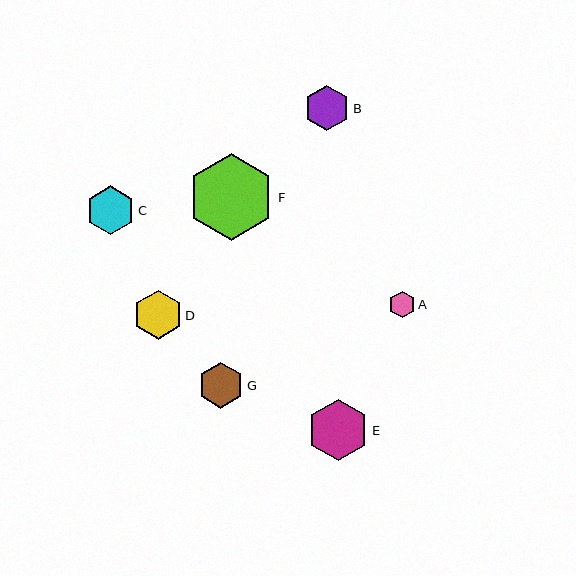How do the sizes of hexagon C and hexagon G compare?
Hexagon C and hexagon G are approximately the same size.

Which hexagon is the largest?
Hexagon F is the largest with a size of approximately 87 pixels.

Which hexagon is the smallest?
Hexagon A is the smallest with a size of approximately 26 pixels.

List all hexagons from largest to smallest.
From largest to smallest: F, E, C, D, G, B, A.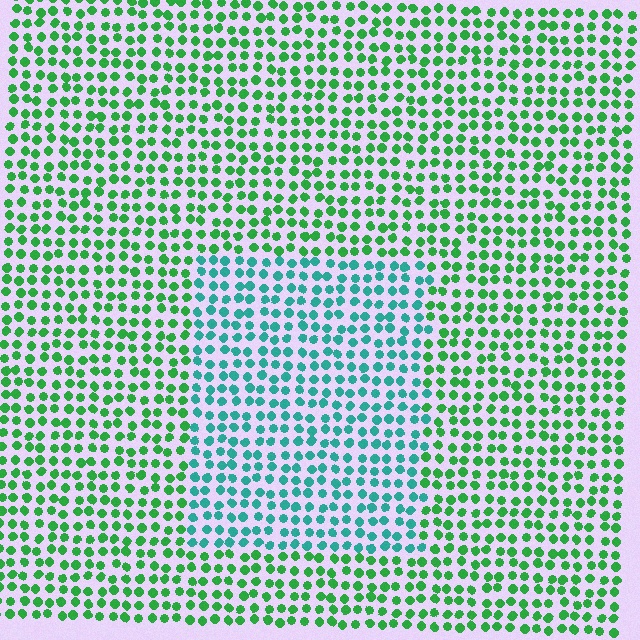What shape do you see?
I see a rectangle.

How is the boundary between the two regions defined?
The boundary is defined purely by a slight shift in hue (about 42 degrees). Spacing, size, and orientation are identical on both sides.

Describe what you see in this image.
The image is filled with small green elements in a uniform arrangement. A rectangle-shaped region is visible where the elements are tinted to a slightly different hue, forming a subtle color boundary.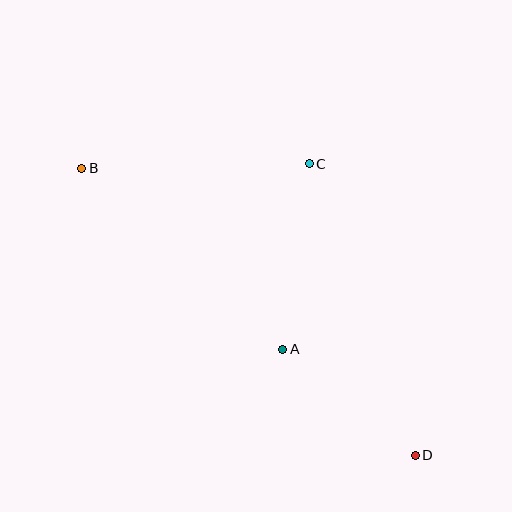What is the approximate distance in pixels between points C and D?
The distance between C and D is approximately 310 pixels.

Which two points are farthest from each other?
Points B and D are farthest from each other.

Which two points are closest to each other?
Points A and D are closest to each other.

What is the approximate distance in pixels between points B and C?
The distance between B and C is approximately 228 pixels.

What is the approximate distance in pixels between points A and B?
The distance between A and B is approximately 270 pixels.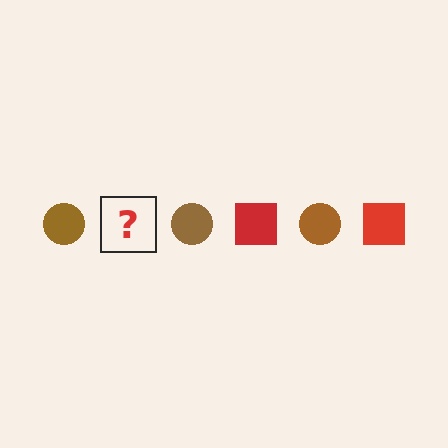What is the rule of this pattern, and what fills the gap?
The rule is that the pattern alternates between brown circle and red square. The gap should be filled with a red square.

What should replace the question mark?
The question mark should be replaced with a red square.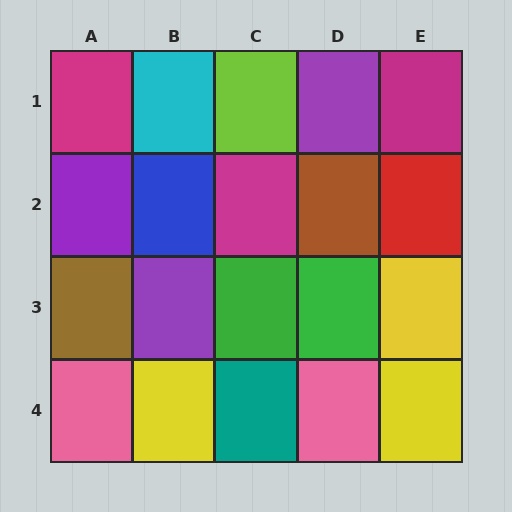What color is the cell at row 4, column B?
Yellow.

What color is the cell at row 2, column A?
Purple.